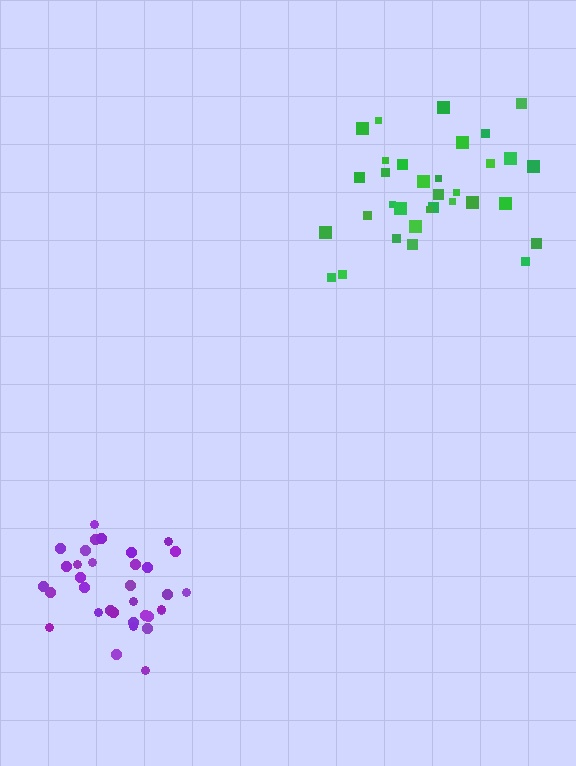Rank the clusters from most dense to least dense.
purple, green.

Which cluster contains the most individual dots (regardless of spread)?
Purple (34).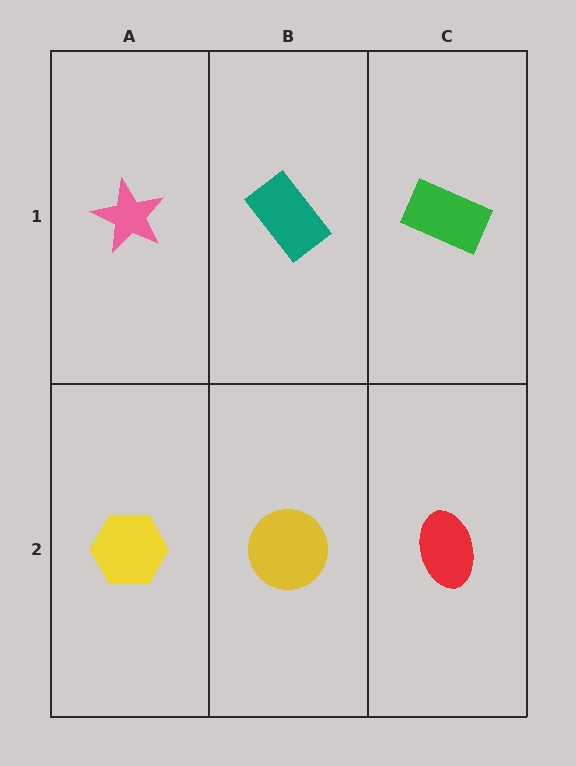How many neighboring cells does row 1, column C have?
2.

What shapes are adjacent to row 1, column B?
A yellow circle (row 2, column B), a pink star (row 1, column A), a green rectangle (row 1, column C).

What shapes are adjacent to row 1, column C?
A red ellipse (row 2, column C), a teal rectangle (row 1, column B).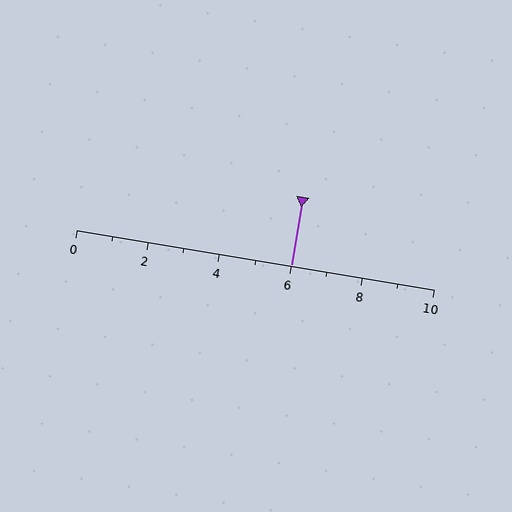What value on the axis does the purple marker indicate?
The marker indicates approximately 6.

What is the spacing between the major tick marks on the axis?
The major ticks are spaced 2 apart.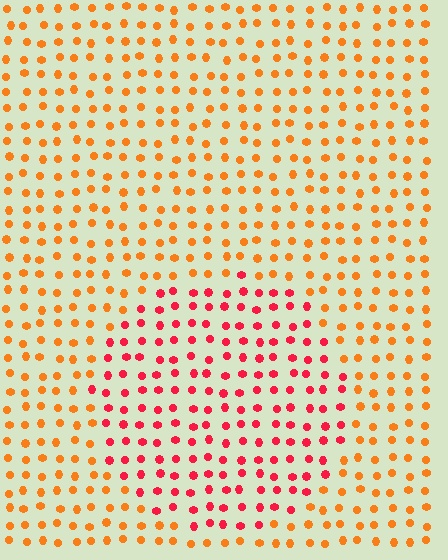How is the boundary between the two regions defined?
The boundary is defined purely by a slight shift in hue (about 39 degrees). Spacing, size, and orientation are identical on both sides.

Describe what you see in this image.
The image is filled with small orange elements in a uniform arrangement. A circle-shaped region is visible where the elements are tinted to a slightly different hue, forming a subtle color boundary.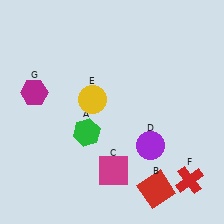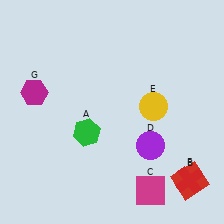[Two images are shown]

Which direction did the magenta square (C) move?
The magenta square (C) moved right.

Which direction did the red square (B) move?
The red square (B) moved right.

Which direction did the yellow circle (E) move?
The yellow circle (E) moved right.